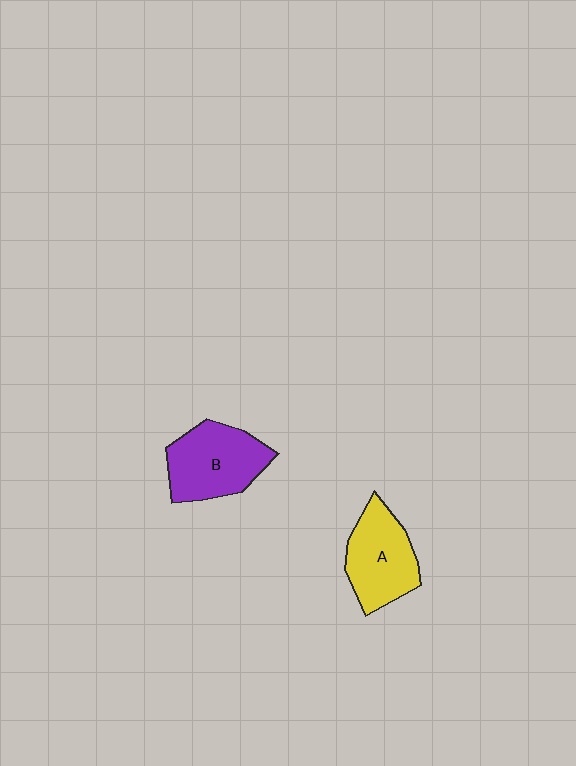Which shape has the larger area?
Shape B (purple).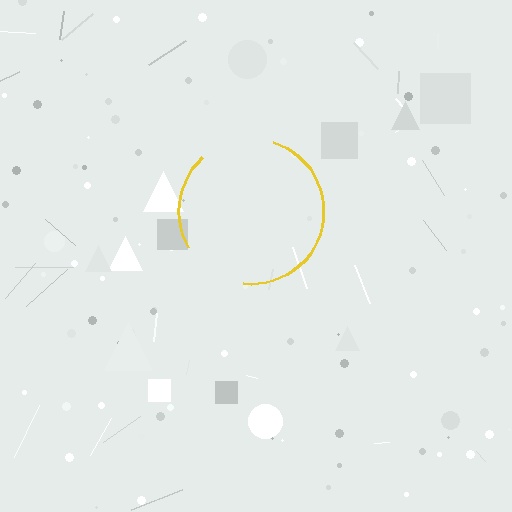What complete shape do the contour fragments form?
The contour fragments form a circle.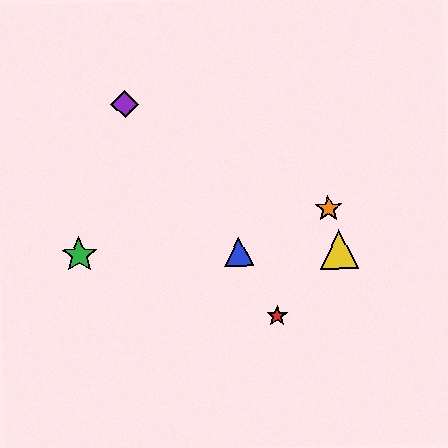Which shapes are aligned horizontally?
The blue triangle, the green star, the yellow triangle are aligned horizontally.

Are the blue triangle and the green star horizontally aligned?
Yes, both are at y≈252.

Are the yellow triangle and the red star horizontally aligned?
No, the yellow triangle is at y≈249 and the red star is at y≈316.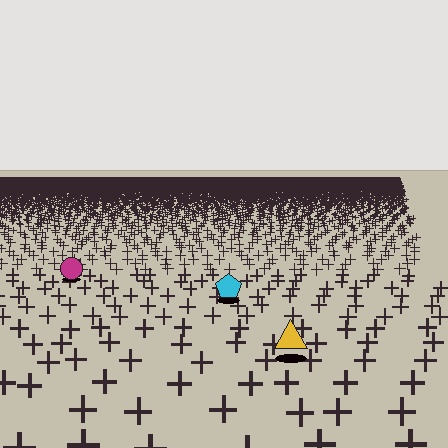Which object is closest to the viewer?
The yellow triangle is closest. The texture marks near it are larger and more spread out.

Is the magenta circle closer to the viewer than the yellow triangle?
No. The yellow triangle is closer — you can tell from the texture gradient: the ground texture is coarser near it.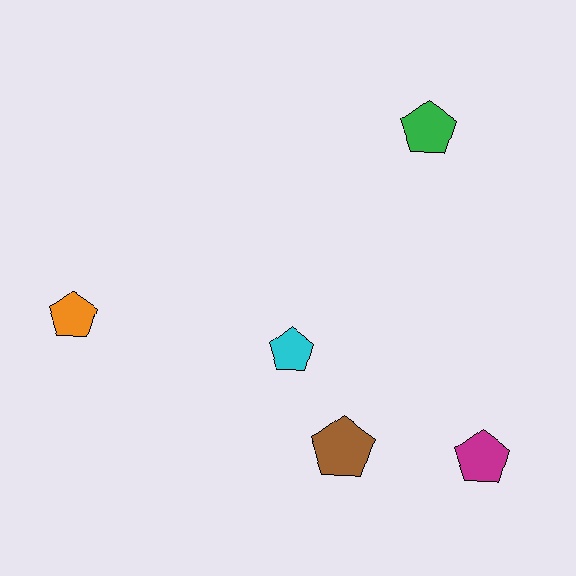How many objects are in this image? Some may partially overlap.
There are 5 objects.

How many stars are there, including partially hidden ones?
There are no stars.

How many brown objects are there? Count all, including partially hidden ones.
There is 1 brown object.